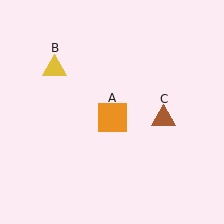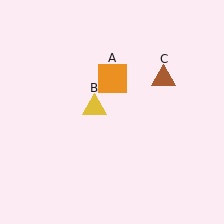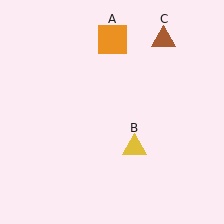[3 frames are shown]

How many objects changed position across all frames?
3 objects changed position: orange square (object A), yellow triangle (object B), brown triangle (object C).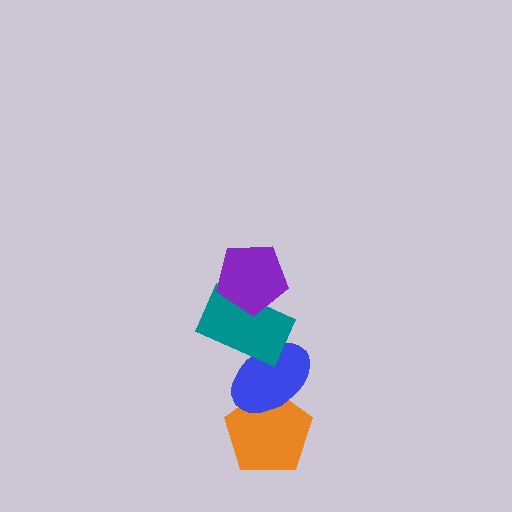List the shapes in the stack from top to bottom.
From top to bottom: the purple pentagon, the teal rectangle, the blue ellipse, the orange pentagon.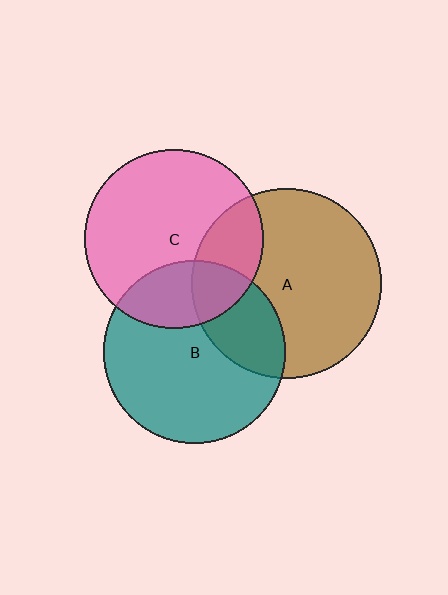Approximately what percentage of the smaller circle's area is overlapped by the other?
Approximately 25%.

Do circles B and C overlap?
Yes.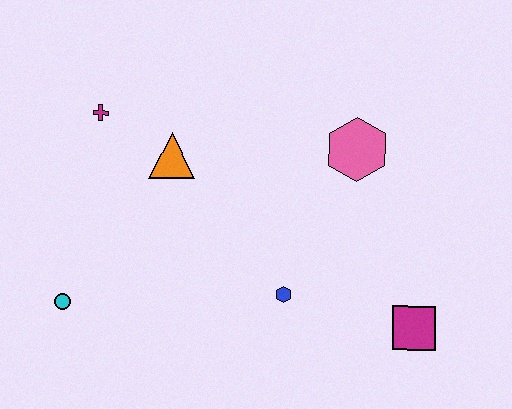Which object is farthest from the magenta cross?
The magenta square is farthest from the magenta cross.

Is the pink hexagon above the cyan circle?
Yes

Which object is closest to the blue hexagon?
The magenta square is closest to the blue hexagon.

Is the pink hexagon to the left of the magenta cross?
No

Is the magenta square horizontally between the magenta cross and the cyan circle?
No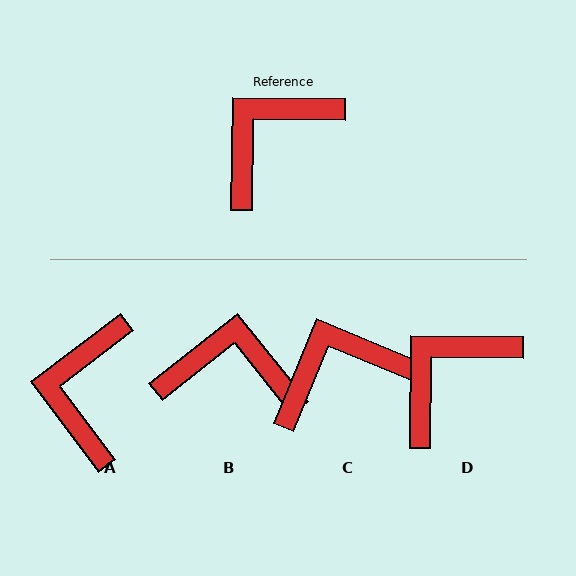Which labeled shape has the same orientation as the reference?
D.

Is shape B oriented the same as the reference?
No, it is off by about 51 degrees.